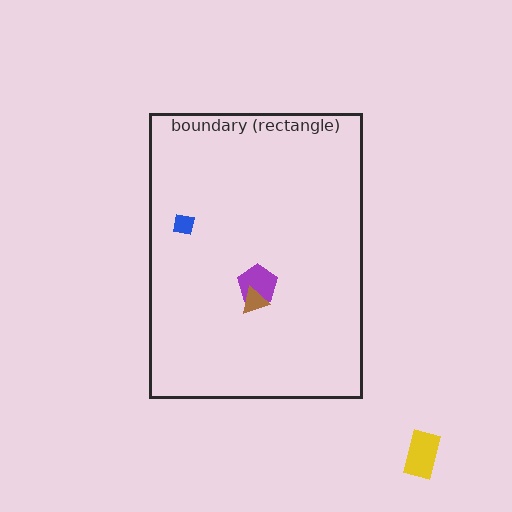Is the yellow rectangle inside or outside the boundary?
Outside.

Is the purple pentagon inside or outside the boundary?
Inside.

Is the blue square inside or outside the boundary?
Inside.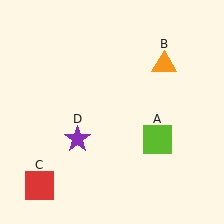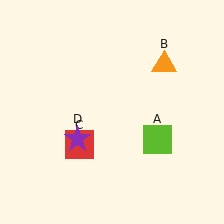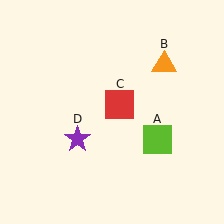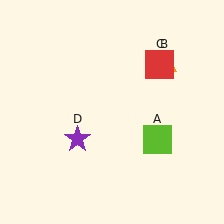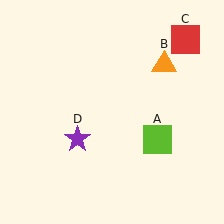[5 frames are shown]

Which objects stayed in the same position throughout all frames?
Lime square (object A) and orange triangle (object B) and purple star (object D) remained stationary.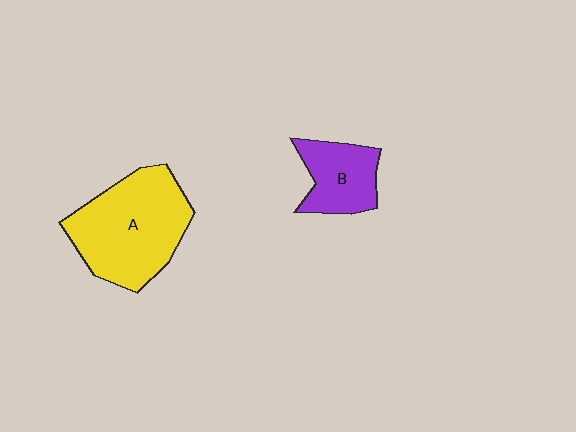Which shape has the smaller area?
Shape B (purple).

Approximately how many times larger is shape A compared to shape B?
Approximately 2.0 times.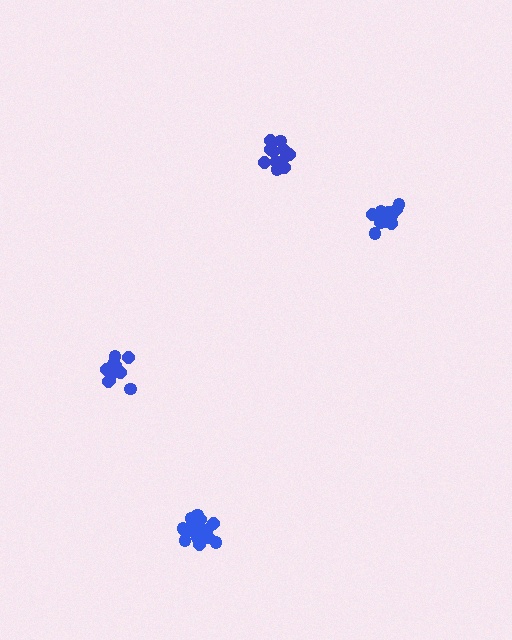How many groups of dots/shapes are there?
There are 4 groups.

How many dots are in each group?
Group 1: 12 dots, Group 2: 11 dots, Group 3: 17 dots, Group 4: 11 dots (51 total).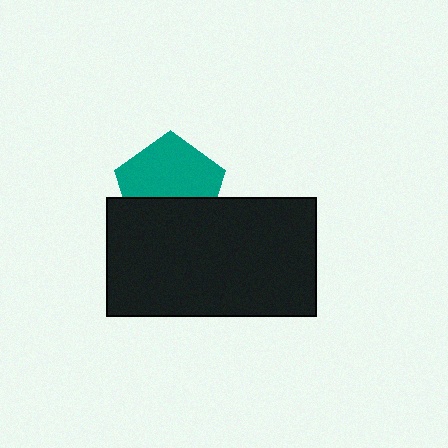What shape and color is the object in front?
The object in front is a black rectangle.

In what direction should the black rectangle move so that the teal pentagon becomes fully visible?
The black rectangle should move down. That is the shortest direction to clear the overlap and leave the teal pentagon fully visible.